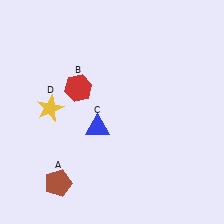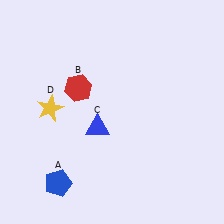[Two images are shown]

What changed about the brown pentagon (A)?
In Image 1, A is brown. In Image 2, it changed to blue.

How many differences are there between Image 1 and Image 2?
There is 1 difference between the two images.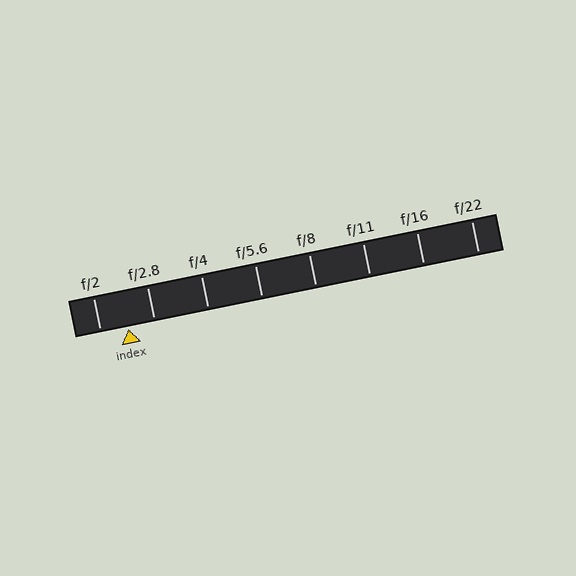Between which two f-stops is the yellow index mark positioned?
The index mark is between f/2 and f/2.8.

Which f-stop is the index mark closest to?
The index mark is closest to f/2.8.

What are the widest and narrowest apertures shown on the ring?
The widest aperture shown is f/2 and the narrowest is f/22.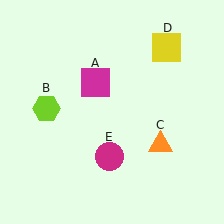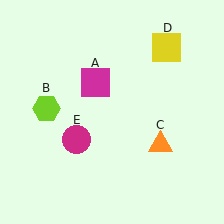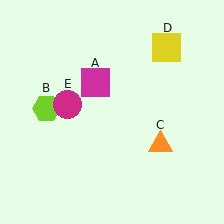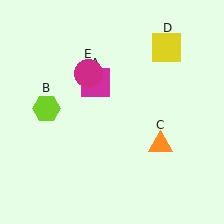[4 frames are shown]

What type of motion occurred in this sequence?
The magenta circle (object E) rotated clockwise around the center of the scene.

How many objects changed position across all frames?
1 object changed position: magenta circle (object E).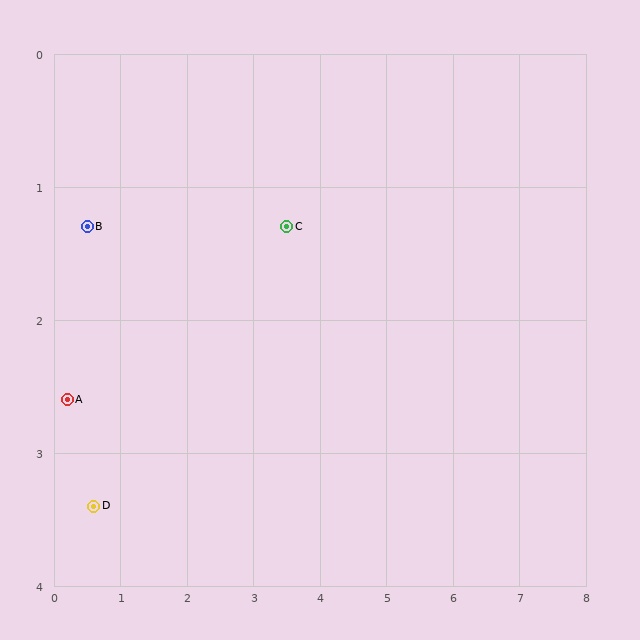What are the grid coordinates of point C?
Point C is at approximately (3.5, 1.3).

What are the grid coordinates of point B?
Point B is at approximately (0.5, 1.3).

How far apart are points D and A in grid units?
Points D and A are about 0.9 grid units apart.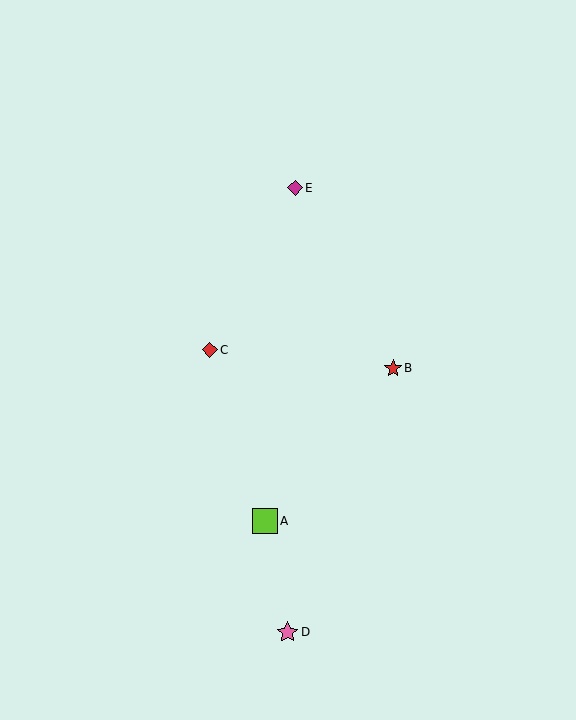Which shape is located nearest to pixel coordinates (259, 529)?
The lime square (labeled A) at (265, 521) is nearest to that location.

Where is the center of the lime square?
The center of the lime square is at (265, 521).